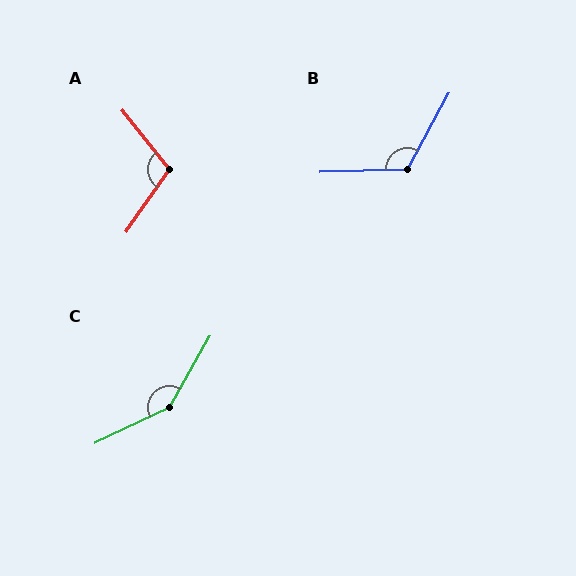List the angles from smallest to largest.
A (107°), B (120°), C (145°).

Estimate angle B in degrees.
Approximately 120 degrees.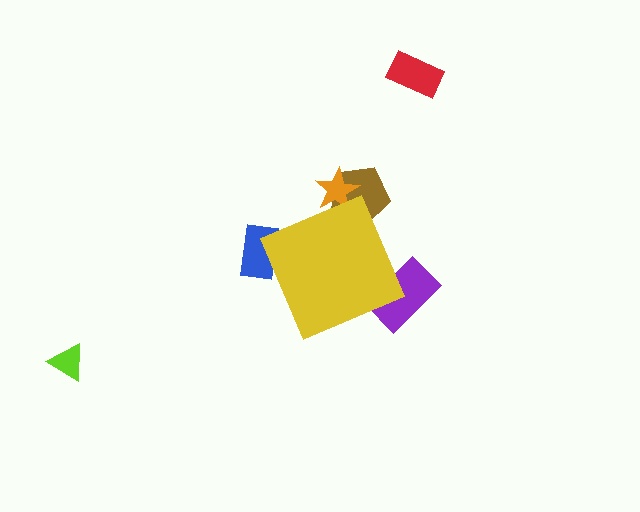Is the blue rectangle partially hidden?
Yes, the blue rectangle is partially hidden behind the yellow diamond.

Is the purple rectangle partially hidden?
Yes, the purple rectangle is partially hidden behind the yellow diamond.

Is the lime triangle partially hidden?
No, the lime triangle is fully visible.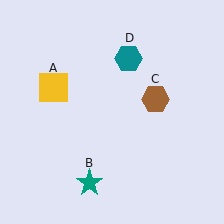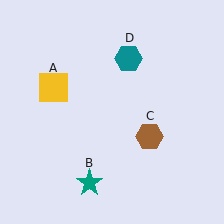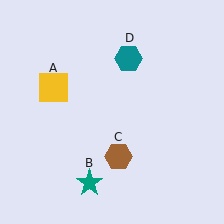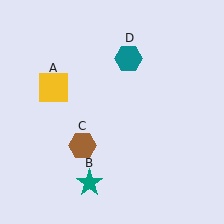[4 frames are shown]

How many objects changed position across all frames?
1 object changed position: brown hexagon (object C).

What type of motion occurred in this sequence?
The brown hexagon (object C) rotated clockwise around the center of the scene.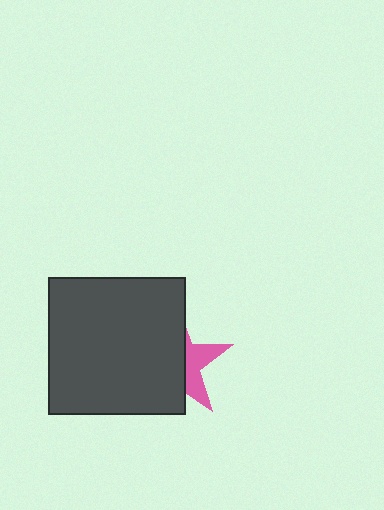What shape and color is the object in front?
The object in front is a dark gray square.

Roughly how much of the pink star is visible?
A small part of it is visible (roughly 35%).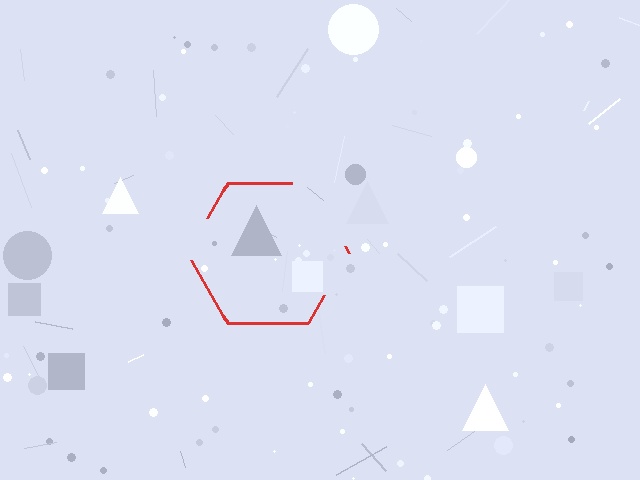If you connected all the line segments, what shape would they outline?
They would outline a hexagon.